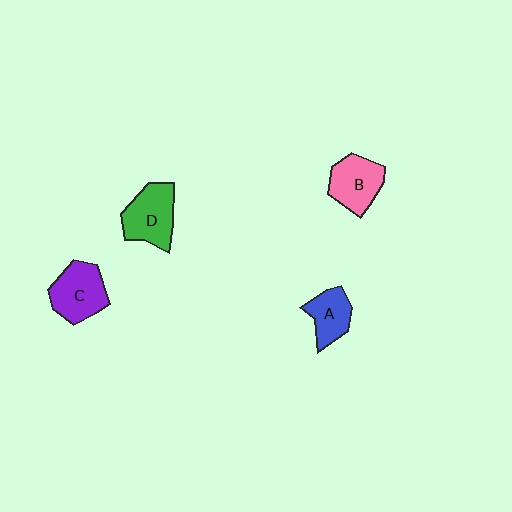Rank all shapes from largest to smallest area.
From largest to smallest: D (green), C (purple), B (pink), A (blue).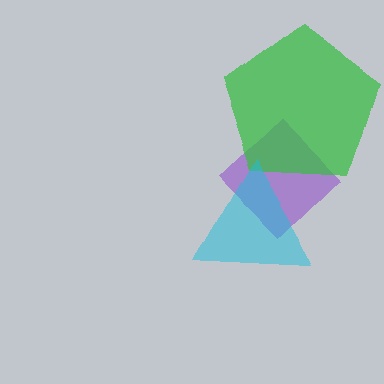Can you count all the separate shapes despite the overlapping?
Yes, there are 3 separate shapes.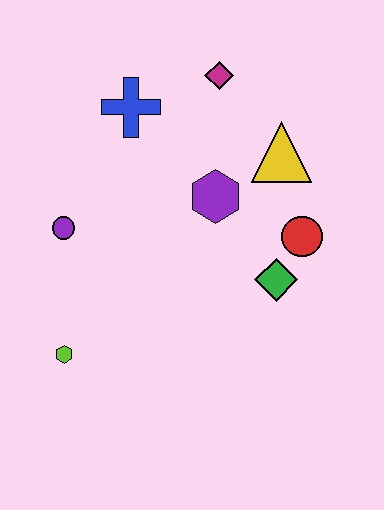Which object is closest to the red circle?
The green diamond is closest to the red circle.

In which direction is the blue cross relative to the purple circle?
The blue cross is above the purple circle.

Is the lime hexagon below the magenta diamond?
Yes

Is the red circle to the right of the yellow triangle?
Yes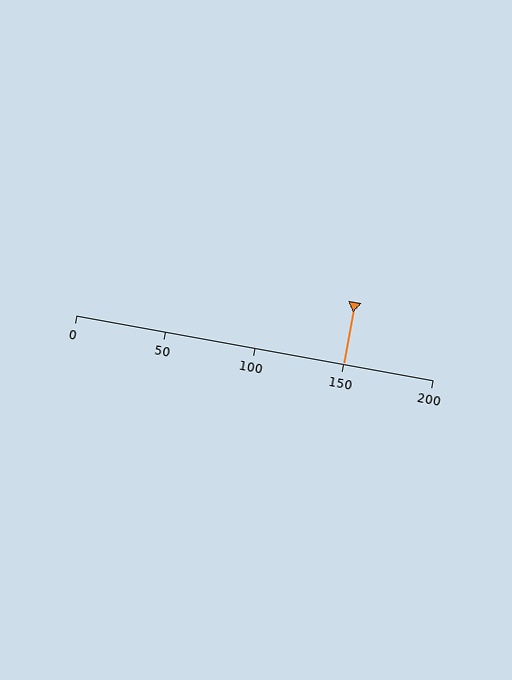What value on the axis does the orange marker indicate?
The marker indicates approximately 150.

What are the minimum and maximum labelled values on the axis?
The axis runs from 0 to 200.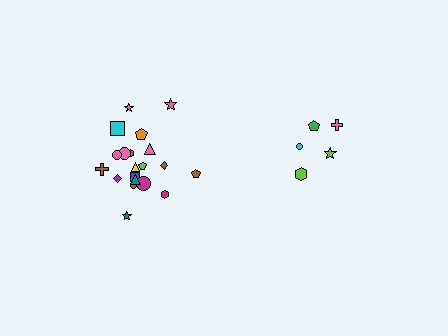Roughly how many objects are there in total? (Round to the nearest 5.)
Roughly 25 objects in total.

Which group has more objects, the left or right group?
The left group.